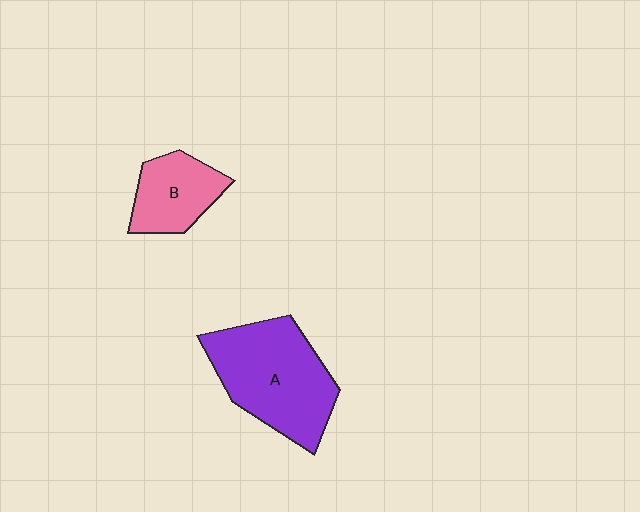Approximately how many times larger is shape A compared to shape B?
Approximately 1.9 times.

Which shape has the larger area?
Shape A (purple).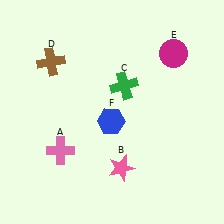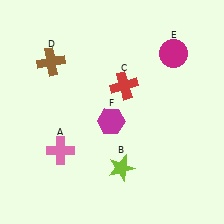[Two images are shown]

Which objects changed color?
B changed from pink to lime. C changed from green to red. F changed from blue to magenta.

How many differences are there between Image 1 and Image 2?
There are 3 differences between the two images.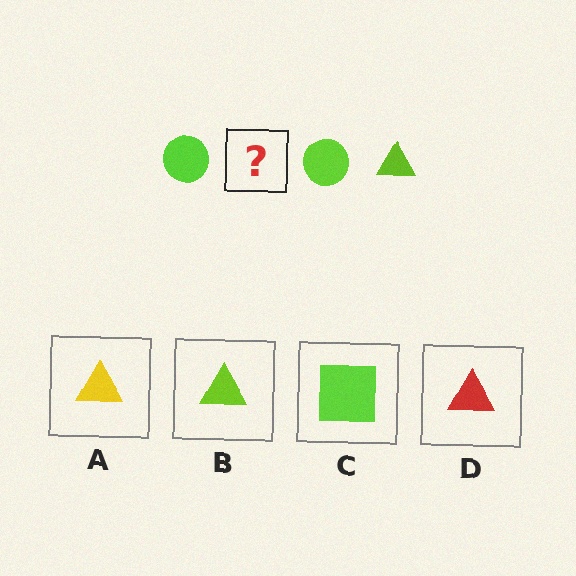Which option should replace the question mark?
Option B.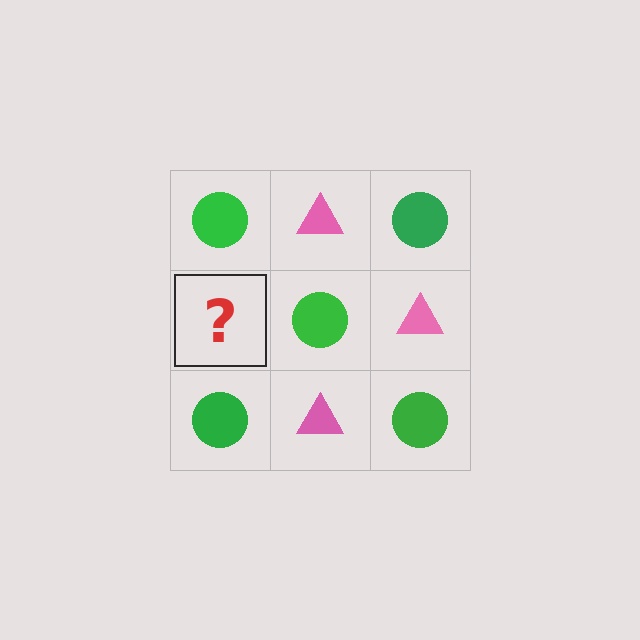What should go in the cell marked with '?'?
The missing cell should contain a pink triangle.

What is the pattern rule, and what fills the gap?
The rule is that it alternates green circle and pink triangle in a checkerboard pattern. The gap should be filled with a pink triangle.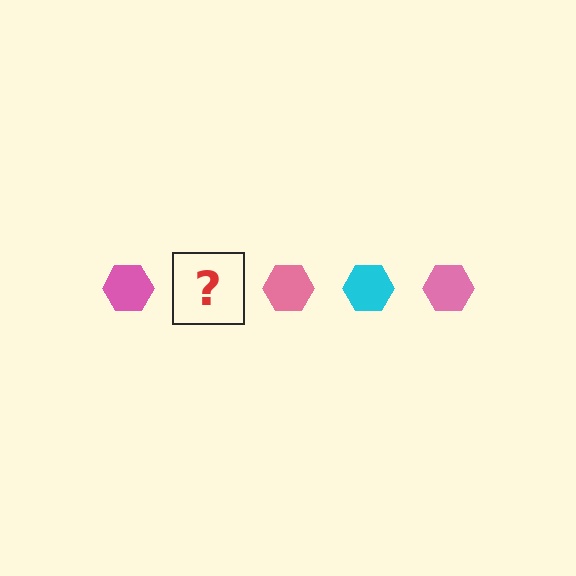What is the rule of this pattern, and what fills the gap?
The rule is that the pattern cycles through pink, cyan hexagons. The gap should be filled with a cyan hexagon.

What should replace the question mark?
The question mark should be replaced with a cyan hexagon.